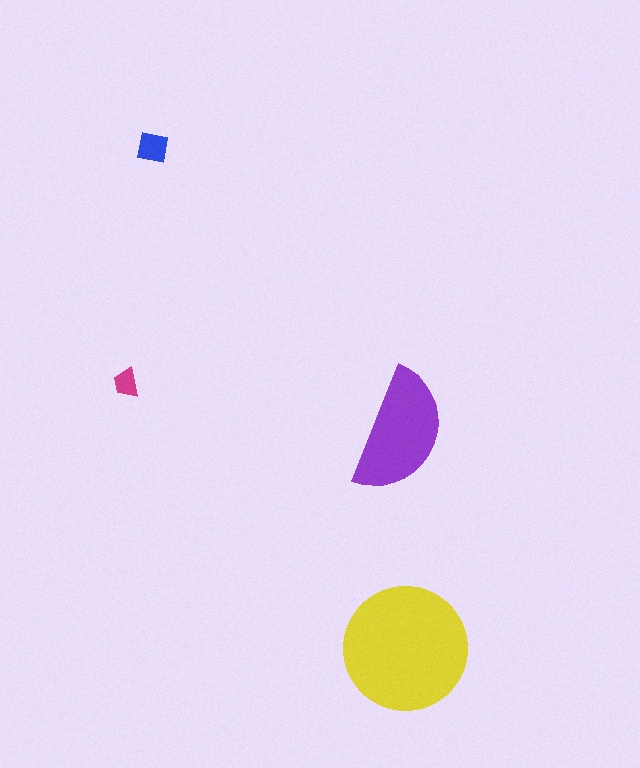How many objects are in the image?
There are 4 objects in the image.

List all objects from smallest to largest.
The magenta trapezoid, the blue square, the purple semicircle, the yellow circle.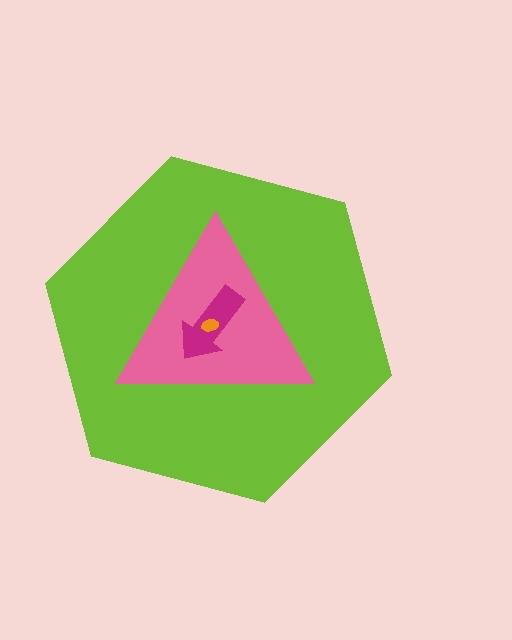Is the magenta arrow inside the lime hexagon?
Yes.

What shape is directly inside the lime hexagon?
The pink triangle.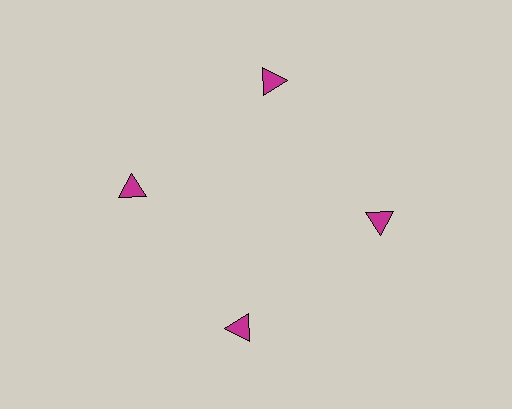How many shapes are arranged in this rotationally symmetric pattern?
There are 4 shapes, arranged in 4 groups of 1.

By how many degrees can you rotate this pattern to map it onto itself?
The pattern maps onto itself every 90 degrees of rotation.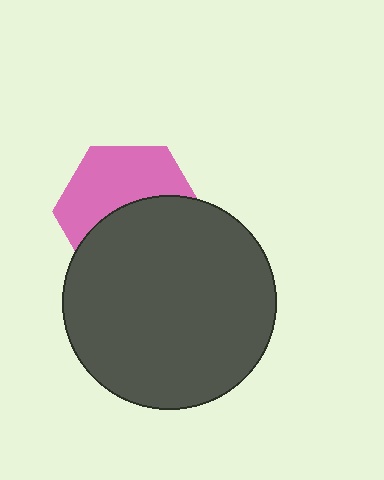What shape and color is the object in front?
The object in front is a dark gray circle.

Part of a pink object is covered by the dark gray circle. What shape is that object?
It is a hexagon.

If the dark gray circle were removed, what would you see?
You would see the complete pink hexagon.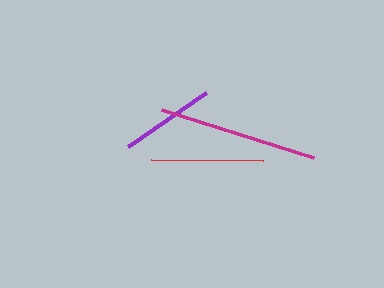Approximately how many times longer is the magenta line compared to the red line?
The magenta line is approximately 1.4 times the length of the red line.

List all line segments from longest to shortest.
From longest to shortest: magenta, red, purple.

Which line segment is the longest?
The magenta line is the longest at approximately 159 pixels.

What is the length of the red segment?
The red segment is approximately 112 pixels long.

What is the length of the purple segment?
The purple segment is approximately 95 pixels long.